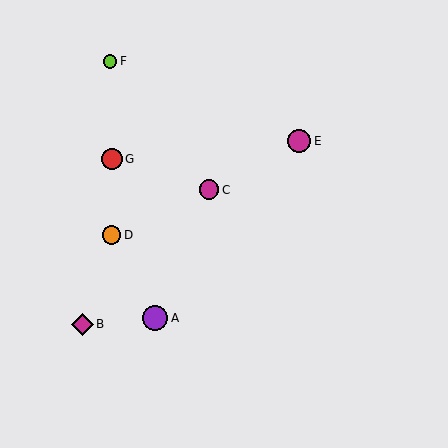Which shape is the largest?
The purple circle (labeled A) is the largest.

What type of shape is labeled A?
Shape A is a purple circle.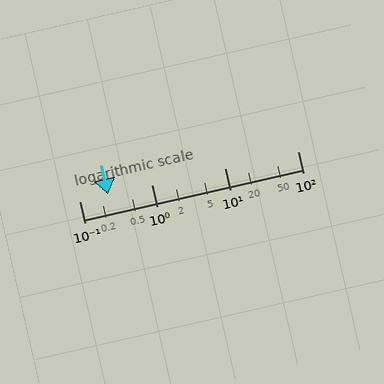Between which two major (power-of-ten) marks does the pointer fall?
The pointer is between 0.1 and 1.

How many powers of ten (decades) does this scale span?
The scale spans 3 decades, from 0.1 to 100.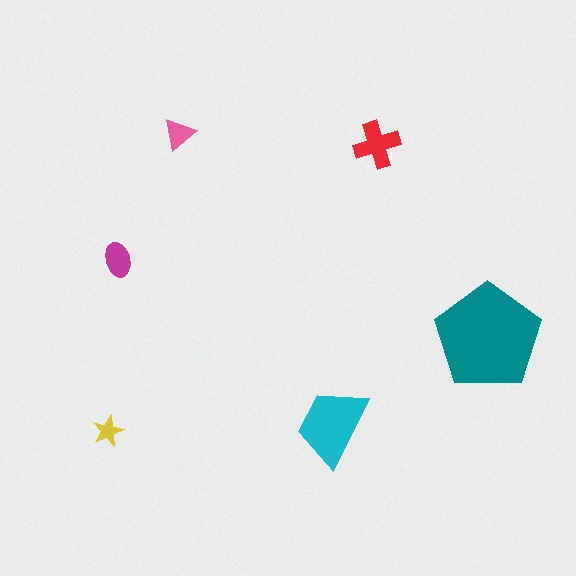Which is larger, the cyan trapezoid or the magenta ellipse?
The cyan trapezoid.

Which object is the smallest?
The yellow star.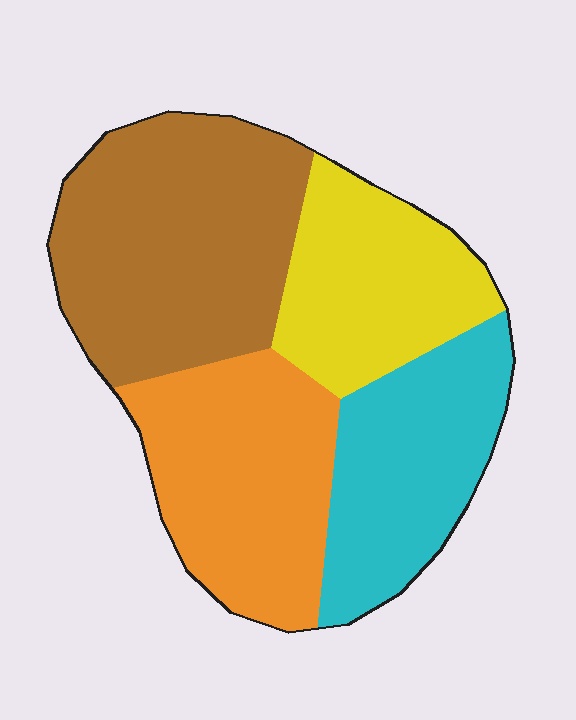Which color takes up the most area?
Brown, at roughly 35%.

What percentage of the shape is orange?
Orange covers around 25% of the shape.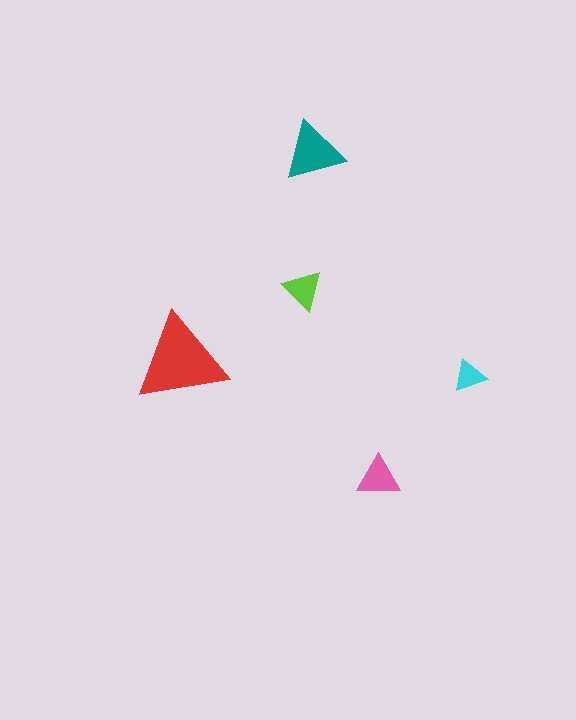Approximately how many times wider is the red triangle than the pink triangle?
About 2 times wider.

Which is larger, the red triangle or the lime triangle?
The red one.